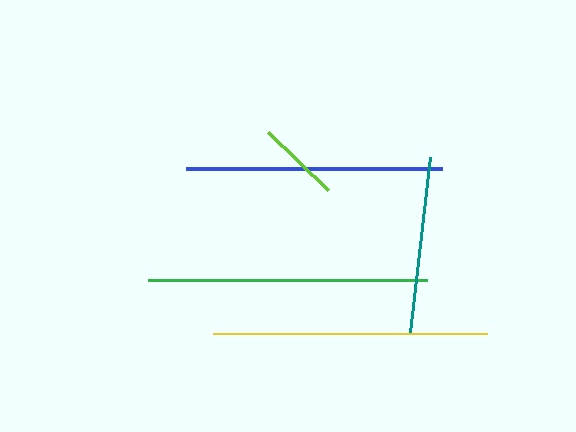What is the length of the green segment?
The green segment is approximately 279 pixels long.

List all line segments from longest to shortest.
From longest to shortest: green, yellow, blue, teal, lime.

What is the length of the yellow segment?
The yellow segment is approximately 274 pixels long.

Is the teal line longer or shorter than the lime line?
The teal line is longer than the lime line.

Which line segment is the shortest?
The lime line is the shortest at approximately 83 pixels.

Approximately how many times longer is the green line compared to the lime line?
The green line is approximately 3.3 times the length of the lime line.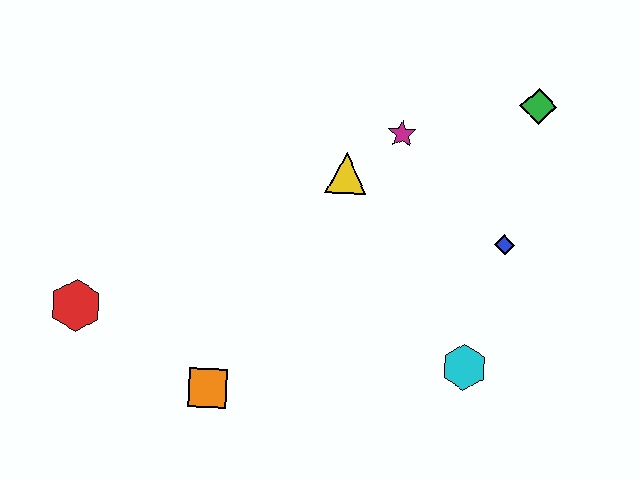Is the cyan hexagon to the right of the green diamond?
No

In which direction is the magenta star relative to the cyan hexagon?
The magenta star is above the cyan hexagon.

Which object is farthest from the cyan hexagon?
The red hexagon is farthest from the cyan hexagon.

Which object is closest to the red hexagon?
The orange square is closest to the red hexagon.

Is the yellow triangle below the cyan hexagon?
No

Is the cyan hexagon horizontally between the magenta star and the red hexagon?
No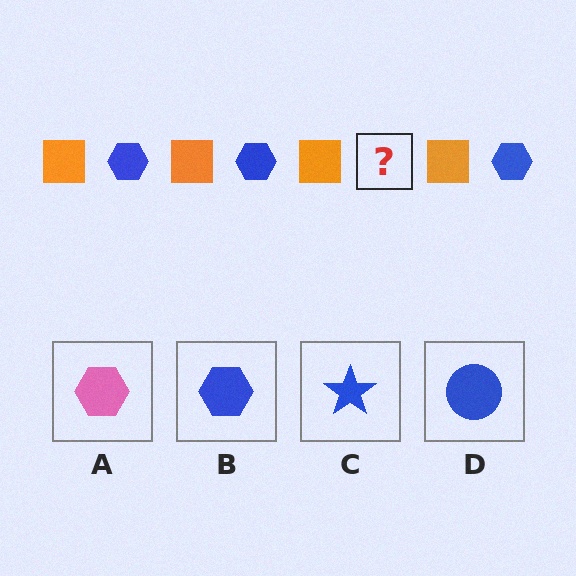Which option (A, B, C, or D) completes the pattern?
B.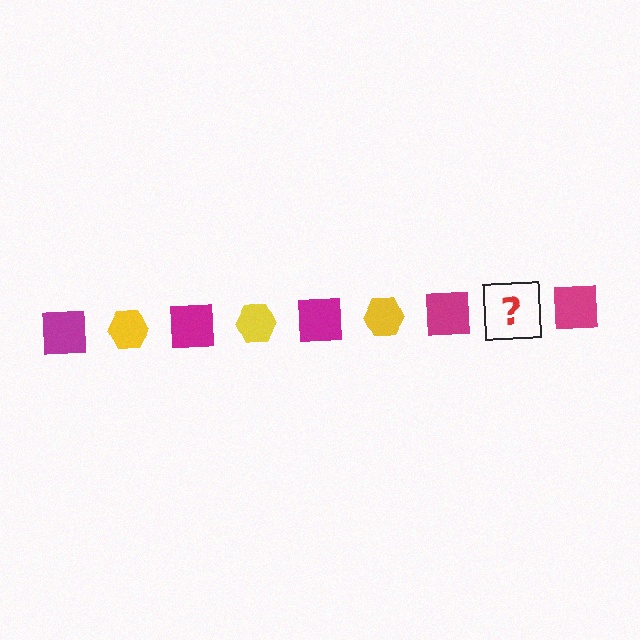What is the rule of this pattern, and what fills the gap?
The rule is that the pattern alternates between magenta square and yellow hexagon. The gap should be filled with a yellow hexagon.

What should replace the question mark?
The question mark should be replaced with a yellow hexagon.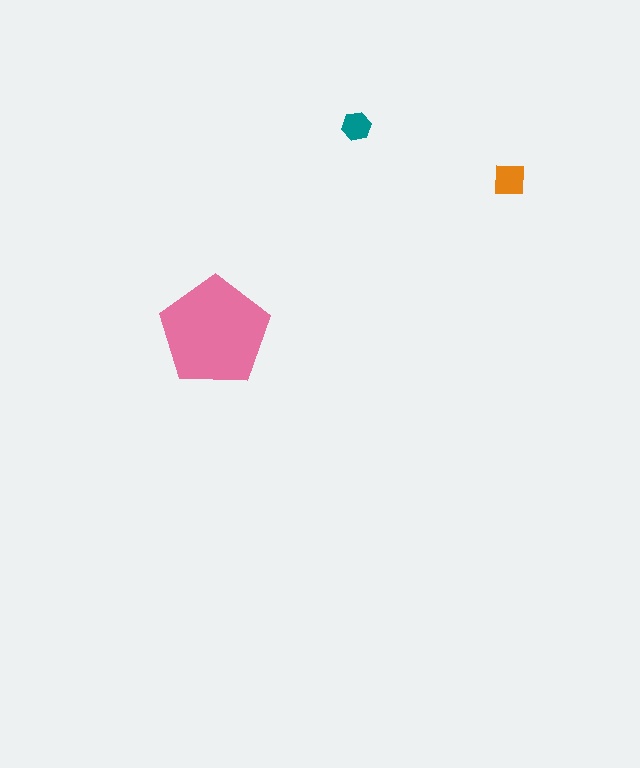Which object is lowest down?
The pink pentagon is bottommost.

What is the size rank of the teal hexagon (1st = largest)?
3rd.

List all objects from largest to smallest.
The pink pentagon, the orange square, the teal hexagon.